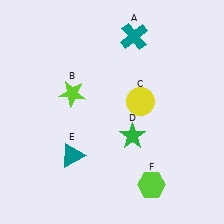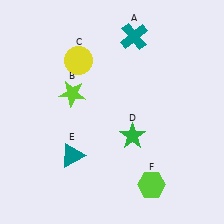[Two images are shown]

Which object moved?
The yellow circle (C) moved left.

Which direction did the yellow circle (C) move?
The yellow circle (C) moved left.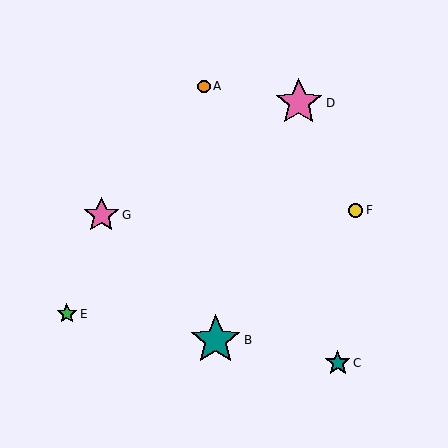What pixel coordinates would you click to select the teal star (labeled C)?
Click at (338, 363) to select the teal star C.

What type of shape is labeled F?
Shape F is a yellow circle.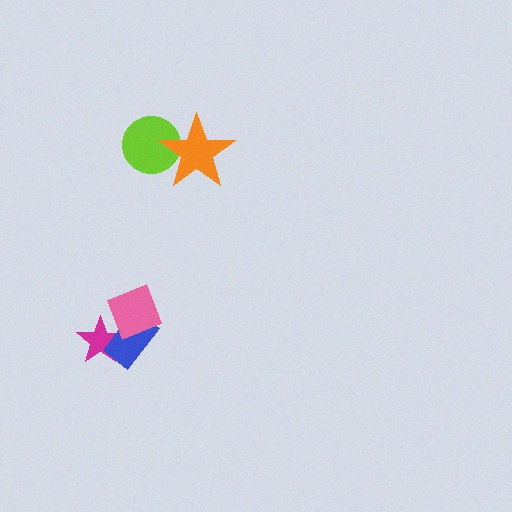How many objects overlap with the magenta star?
2 objects overlap with the magenta star.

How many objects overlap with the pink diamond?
2 objects overlap with the pink diamond.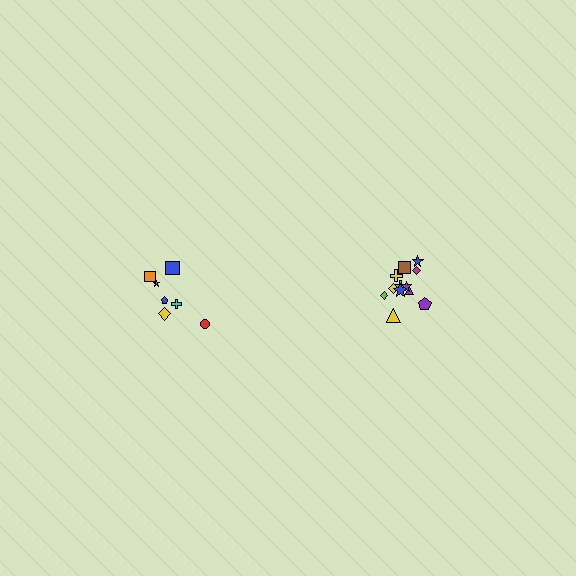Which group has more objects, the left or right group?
The right group.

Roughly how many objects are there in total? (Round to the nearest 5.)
Roughly 20 objects in total.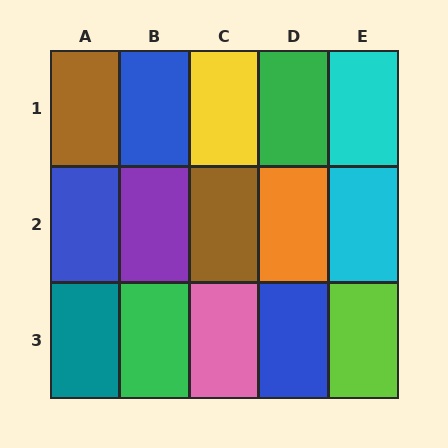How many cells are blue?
3 cells are blue.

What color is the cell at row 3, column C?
Pink.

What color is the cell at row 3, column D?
Blue.